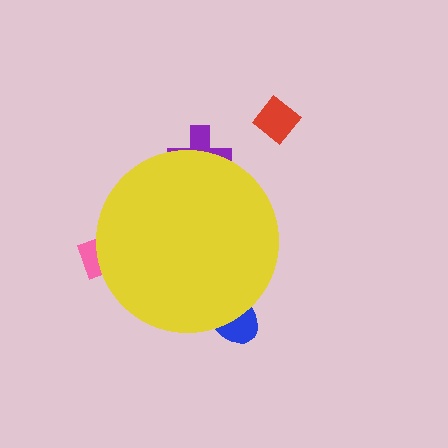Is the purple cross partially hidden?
Yes, the purple cross is partially hidden behind the yellow circle.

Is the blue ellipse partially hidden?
Yes, the blue ellipse is partially hidden behind the yellow circle.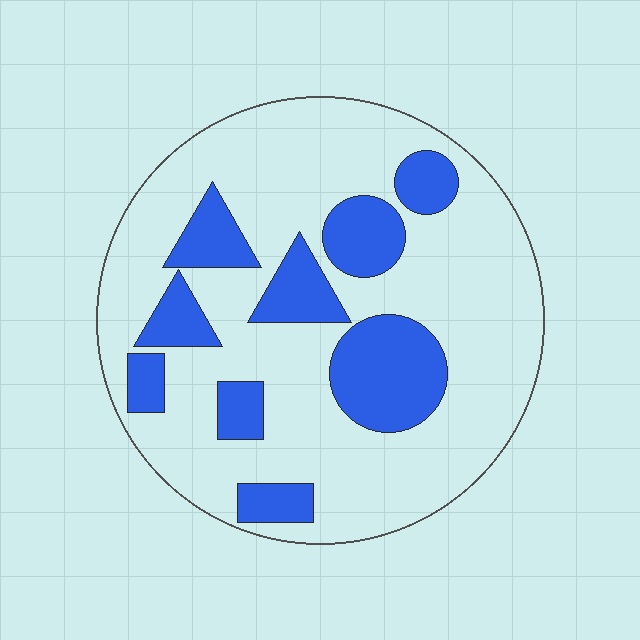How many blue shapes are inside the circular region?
9.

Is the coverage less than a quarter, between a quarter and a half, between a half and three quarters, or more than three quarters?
Between a quarter and a half.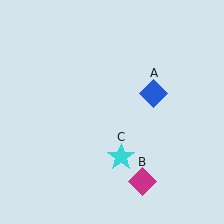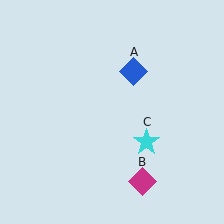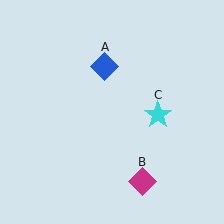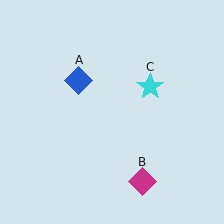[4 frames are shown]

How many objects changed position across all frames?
2 objects changed position: blue diamond (object A), cyan star (object C).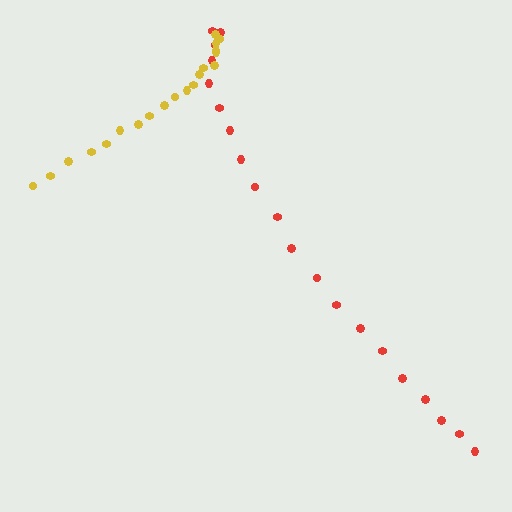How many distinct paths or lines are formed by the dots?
There are 2 distinct paths.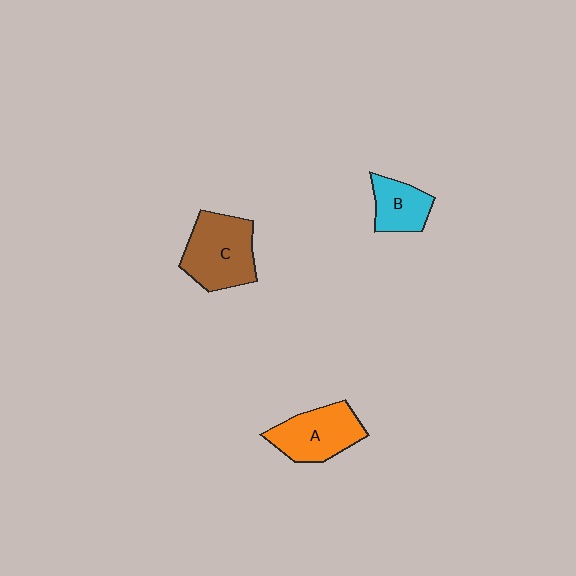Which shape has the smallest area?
Shape B (cyan).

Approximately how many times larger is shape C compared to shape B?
Approximately 1.7 times.